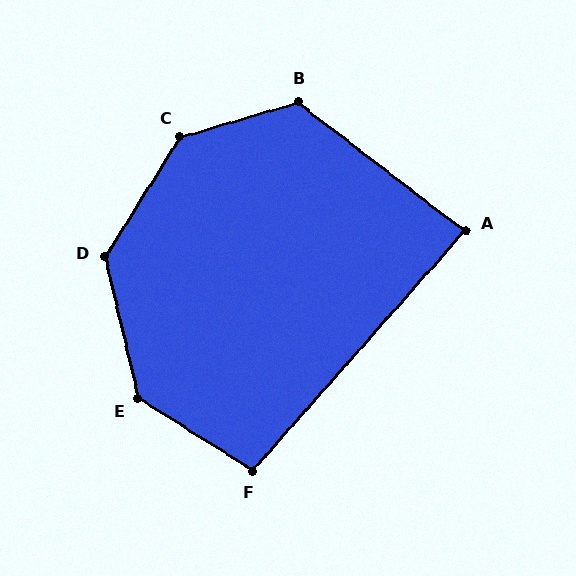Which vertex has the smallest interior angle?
A, at approximately 86 degrees.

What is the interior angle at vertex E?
Approximately 136 degrees (obtuse).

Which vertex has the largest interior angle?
C, at approximately 138 degrees.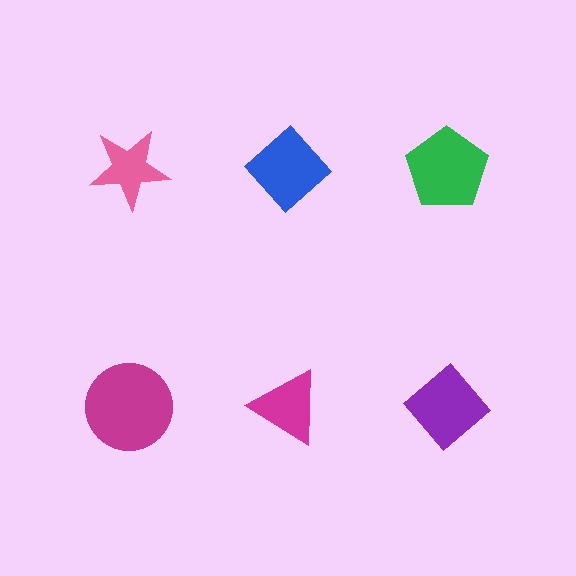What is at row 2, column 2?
A magenta triangle.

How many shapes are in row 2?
3 shapes.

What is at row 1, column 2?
A blue diamond.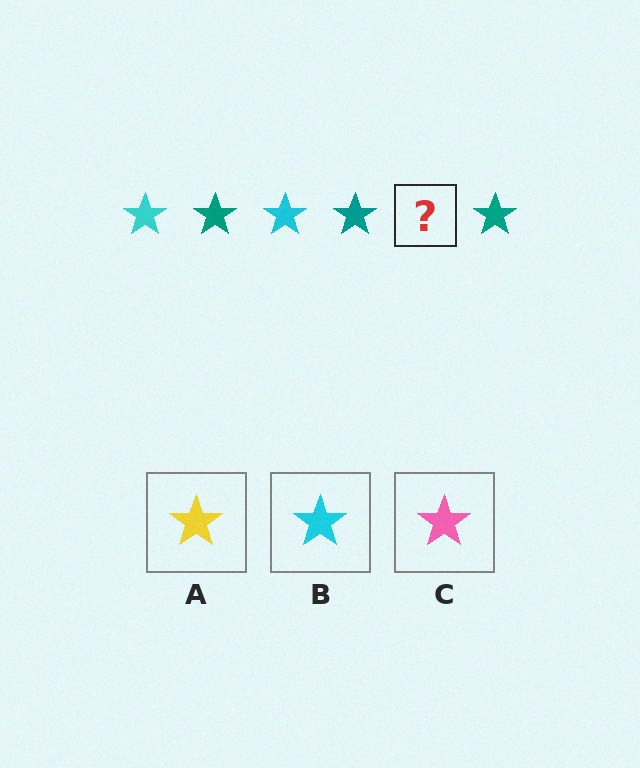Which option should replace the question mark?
Option B.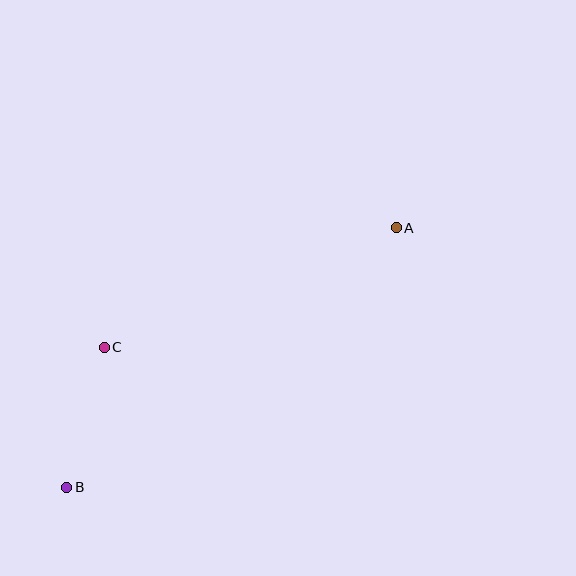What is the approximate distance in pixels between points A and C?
The distance between A and C is approximately 315 pixels.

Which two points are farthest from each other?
Points A and B are farthest from each other.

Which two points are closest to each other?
Points B and C are closest to each other.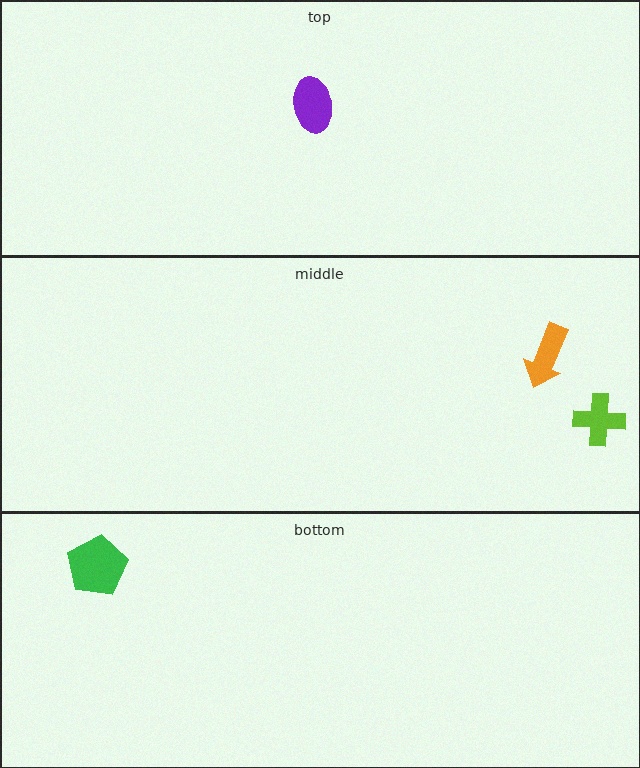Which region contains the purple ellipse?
The top region.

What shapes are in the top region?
The purple ellipse.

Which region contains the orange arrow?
The middle region.